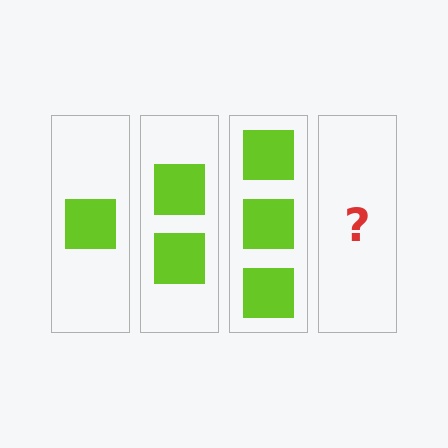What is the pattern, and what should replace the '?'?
The pattern is that each step adds one more square. The '?' should be 4 squares.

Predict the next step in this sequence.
The next step is 4 squares.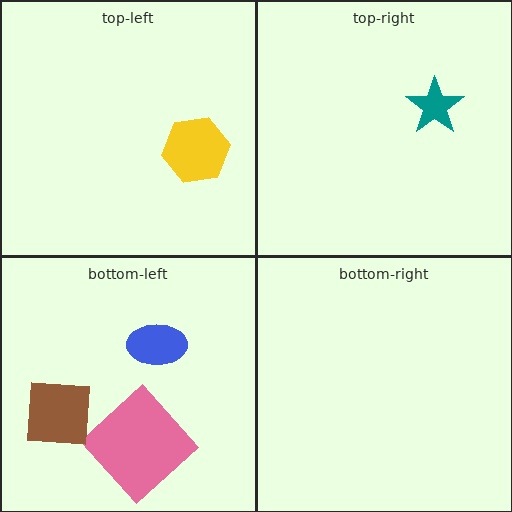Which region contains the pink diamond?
The bottom-left region.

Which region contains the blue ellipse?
The bottom-left region.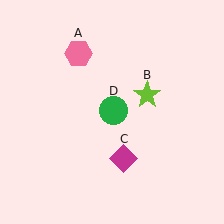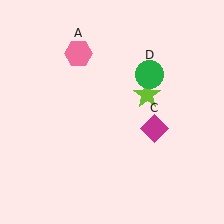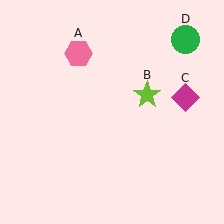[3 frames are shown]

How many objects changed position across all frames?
2 objects changed position: magenta diamond (object C), green circle (object D).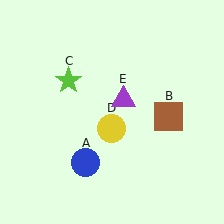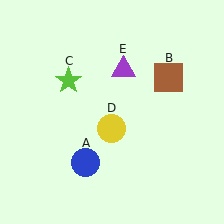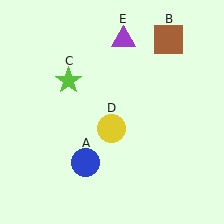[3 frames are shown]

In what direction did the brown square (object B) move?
The brown square (object B) moved up.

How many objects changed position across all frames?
2 objects changed position: brown square (object B), purple triangle (object E).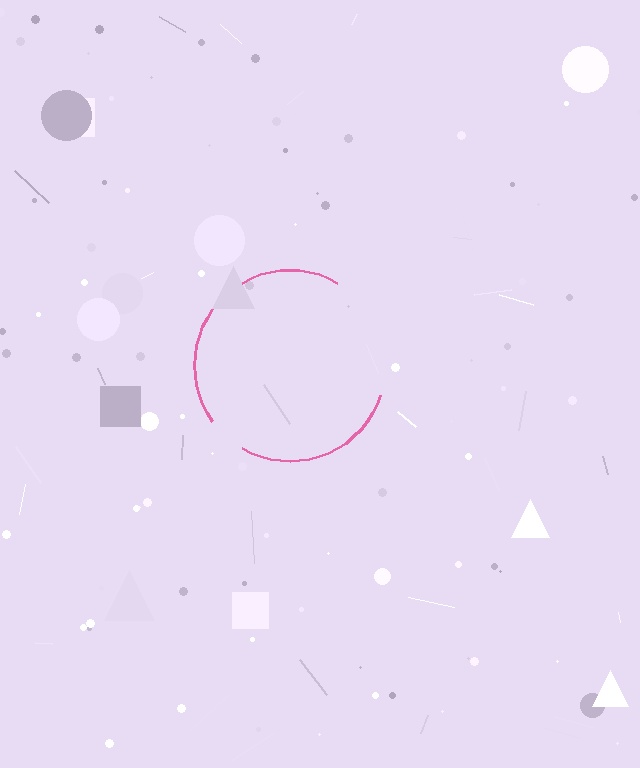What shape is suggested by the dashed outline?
The dashed outline suggests a circle.